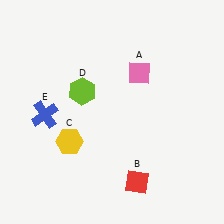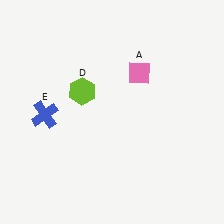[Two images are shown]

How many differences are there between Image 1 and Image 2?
There are 2 differences between the two images.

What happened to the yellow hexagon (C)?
The yellow hexagon (C) was removed in Image 2. It was in the bottom-left area of Image 1.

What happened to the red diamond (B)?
The red diamond (B) was removed in Image 2. It was in the bottom-right area of Image 1.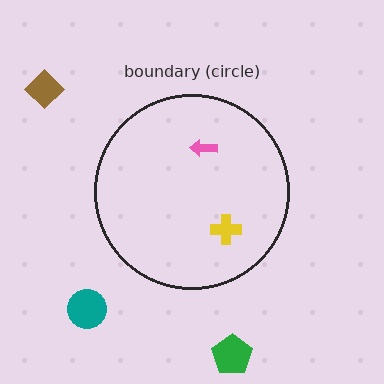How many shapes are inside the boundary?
2 inside, 3 outside.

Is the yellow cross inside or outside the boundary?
Inside.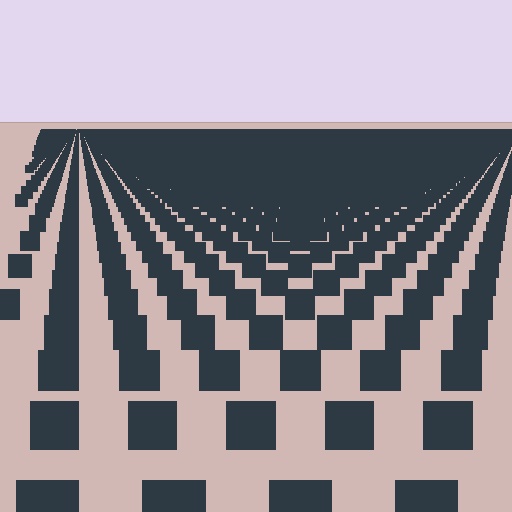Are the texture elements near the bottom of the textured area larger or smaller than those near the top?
Larger. Near the bottom, elements are closer to the viewer and appear at a bigger on-screen size.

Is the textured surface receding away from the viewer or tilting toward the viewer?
The surface is receding away from the viewer. Texture elements get smaller and denser toward the top.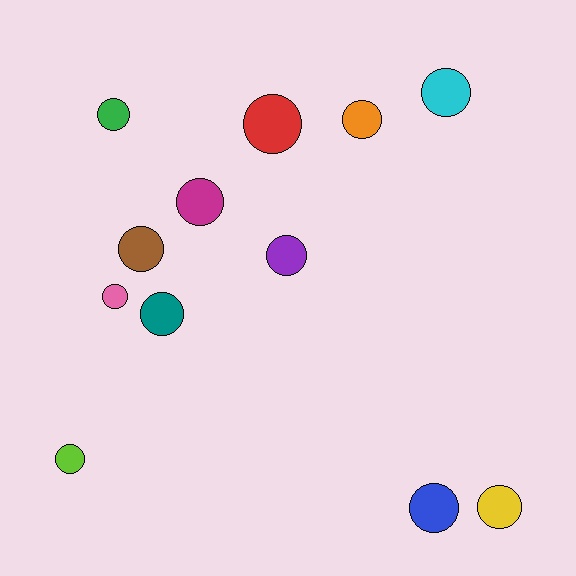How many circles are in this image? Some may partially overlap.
There are 12 circles.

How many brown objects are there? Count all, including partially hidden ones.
There is 1 brown object.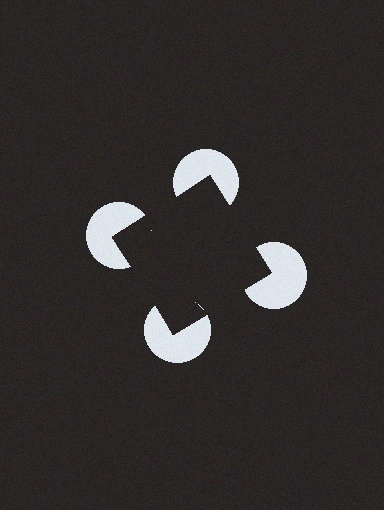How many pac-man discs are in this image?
There are 4 — one at each vertex of the illusory square.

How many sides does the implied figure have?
4 sides.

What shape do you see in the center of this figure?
An illusory square — its edges are inferred from the aligned wedge cuts in the pac-man discs, not physically drawn.